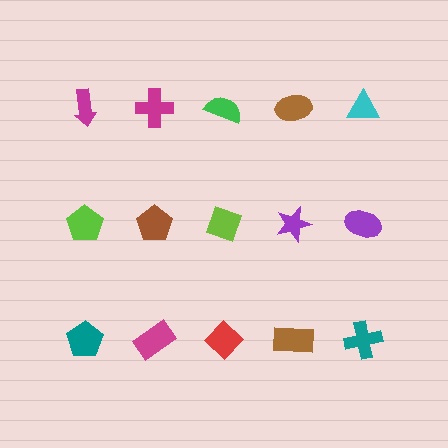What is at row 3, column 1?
A teal pentagon.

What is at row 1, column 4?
A brown ellipse.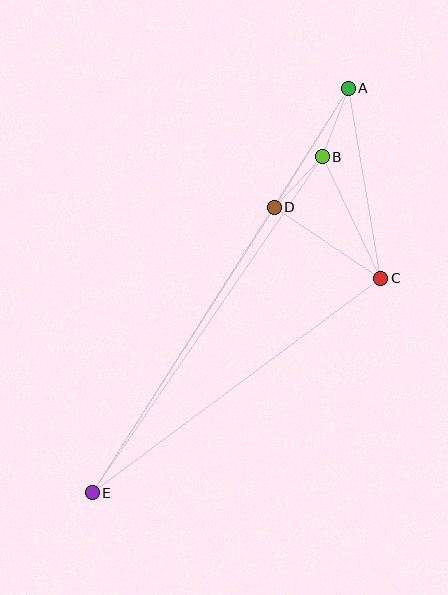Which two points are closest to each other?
Points B and D are closest to each other.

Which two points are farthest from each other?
Points A and E are farthest from each other.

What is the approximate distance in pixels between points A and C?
The distance between A and C is approximately 192 pixels.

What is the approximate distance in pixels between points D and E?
The distance between D and E is approximately 339 pixels.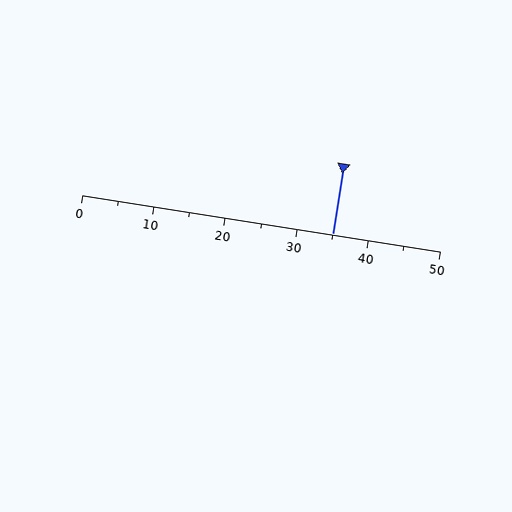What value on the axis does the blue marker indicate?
The marker indicates approximately 35.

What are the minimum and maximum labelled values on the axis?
The axis runs from 0 to 50.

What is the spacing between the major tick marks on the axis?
The major ticks are spaced 10 apart.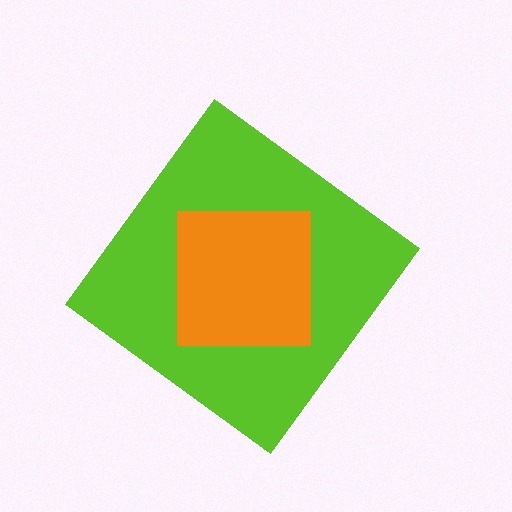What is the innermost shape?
The orange square.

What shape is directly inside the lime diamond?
The orange square.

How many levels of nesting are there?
2.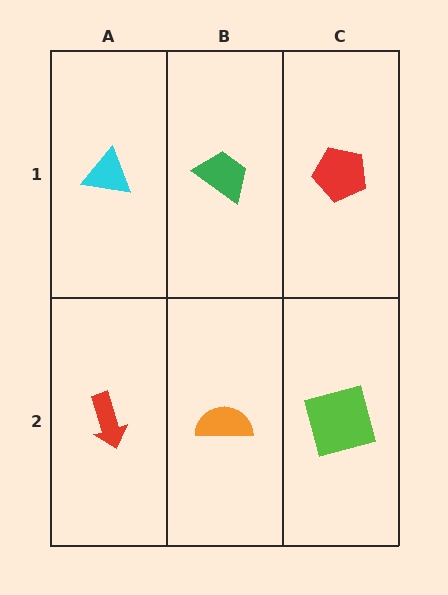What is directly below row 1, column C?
A lime square.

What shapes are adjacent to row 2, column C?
A red pentagon (row 1, column C), an orange semicircle (row 2, column B).